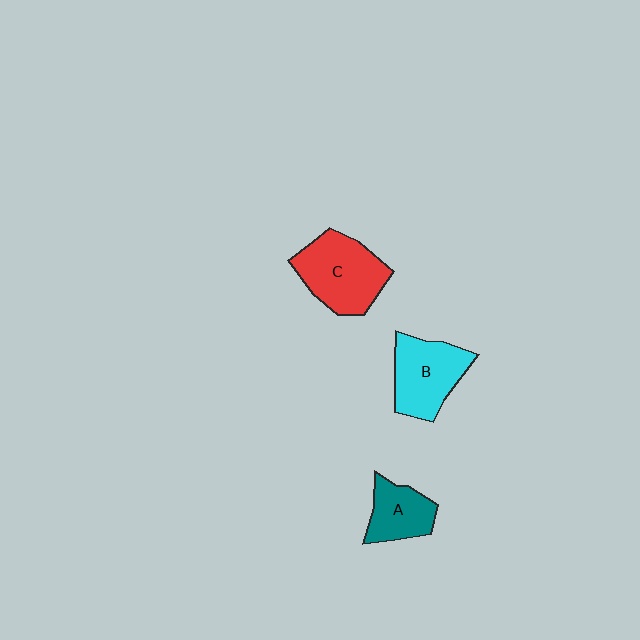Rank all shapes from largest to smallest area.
From largest to smallest: C (red), B (cyan), A (teal).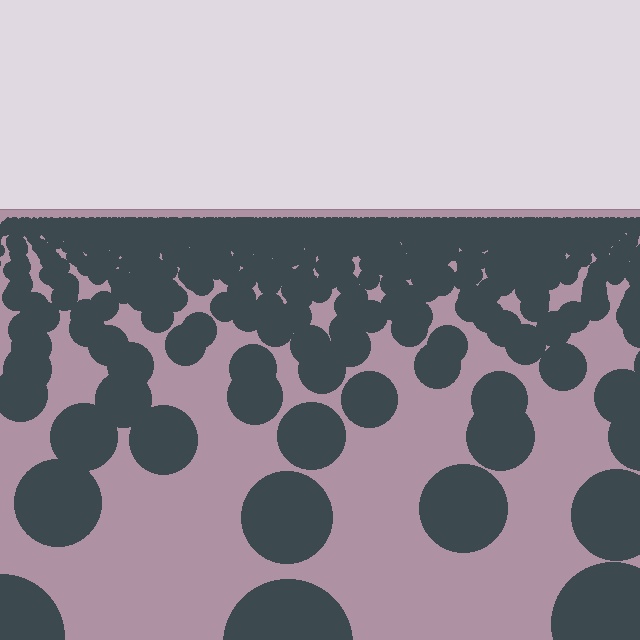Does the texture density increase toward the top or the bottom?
Density increases toward the top.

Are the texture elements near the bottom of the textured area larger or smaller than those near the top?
Larger. Near the bottom, elements are closer to the viewer and appear at a bigger on-screen size.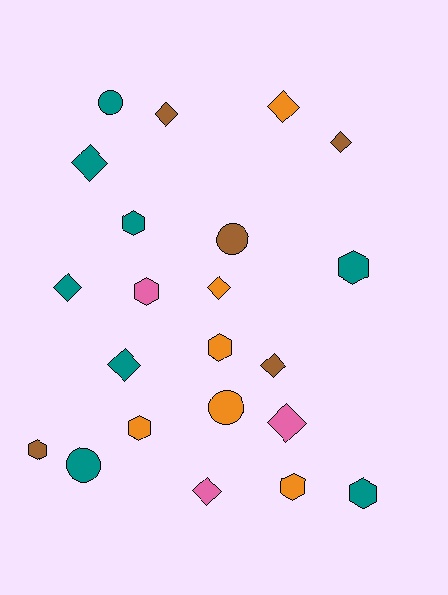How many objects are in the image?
There are 22 objects.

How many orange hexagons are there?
There are 3 orange hexagons.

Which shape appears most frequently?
Diamond, with 10 objects.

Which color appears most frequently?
Teal, with 8 objects.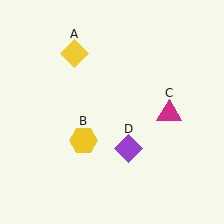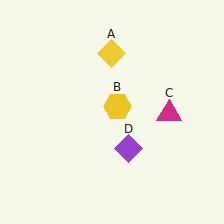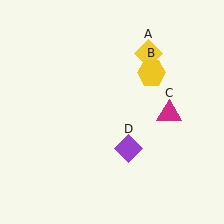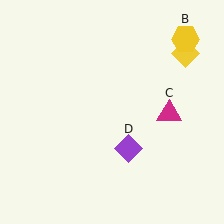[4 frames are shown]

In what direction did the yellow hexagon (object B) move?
The yellow hexagon (object B) moved up and to the right.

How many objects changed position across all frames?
2 objects changed position: yellow diamond (object A), yellow hexagon (object B).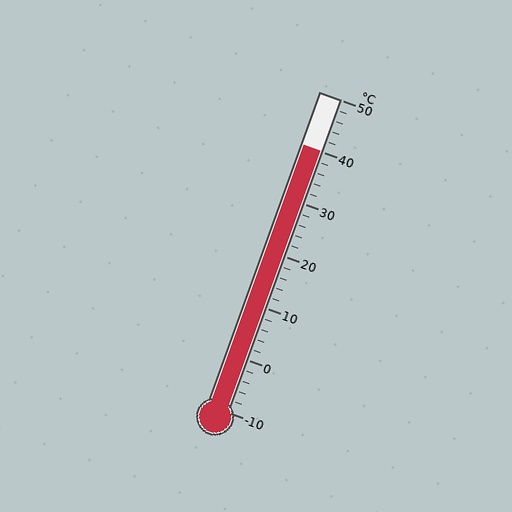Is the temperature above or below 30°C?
The temperature is above 30°C.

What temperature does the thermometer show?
The thermometer shows approximately 40°C.